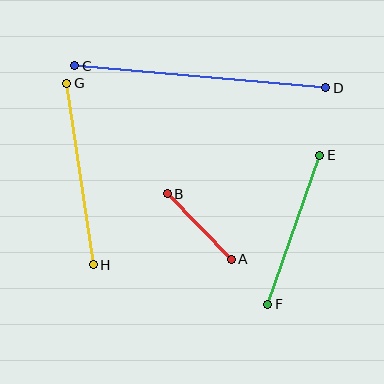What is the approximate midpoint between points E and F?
The midpoint is at approximately (294, 230) pixels.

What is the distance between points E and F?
The distance is approximately 158 pixels.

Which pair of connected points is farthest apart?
Points C and D are farthest apart.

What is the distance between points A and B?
The distance is approximately 92 pixels.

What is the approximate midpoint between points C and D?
The midpoint is at approximately (200, 77) pixels.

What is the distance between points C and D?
The distance is approximately 252 pixels.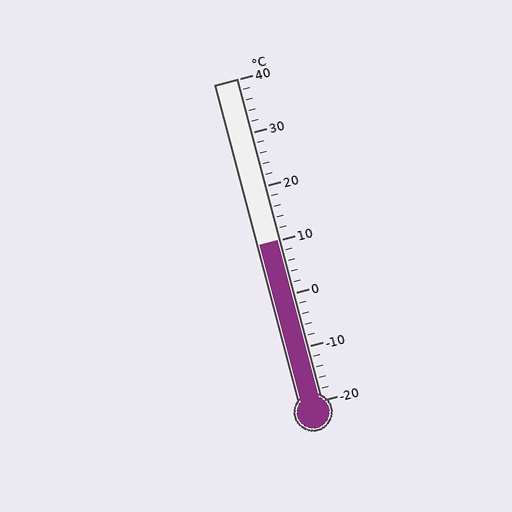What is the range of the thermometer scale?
The thermometer scale ranges from -20°C to 40°C.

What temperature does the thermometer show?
The thermometer shows approximately 10°C.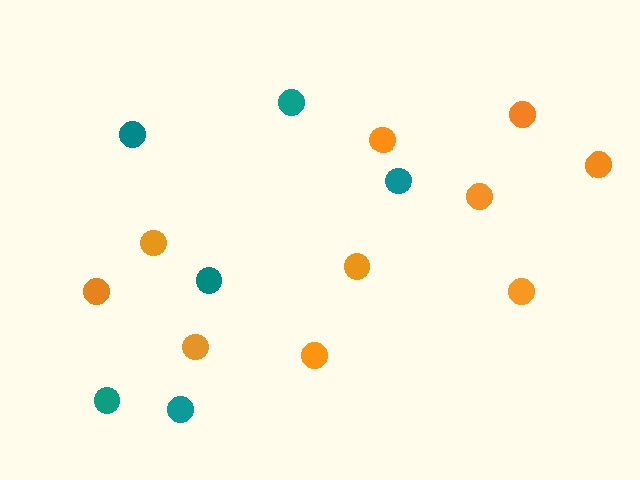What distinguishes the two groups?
There are 2 groups: one group of orange circles (10) and one group of teal circles (6).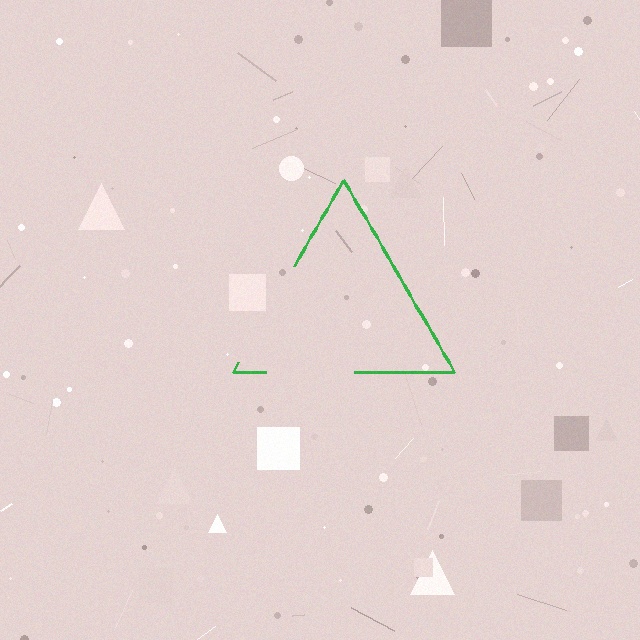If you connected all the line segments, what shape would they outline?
They would outline a triangle.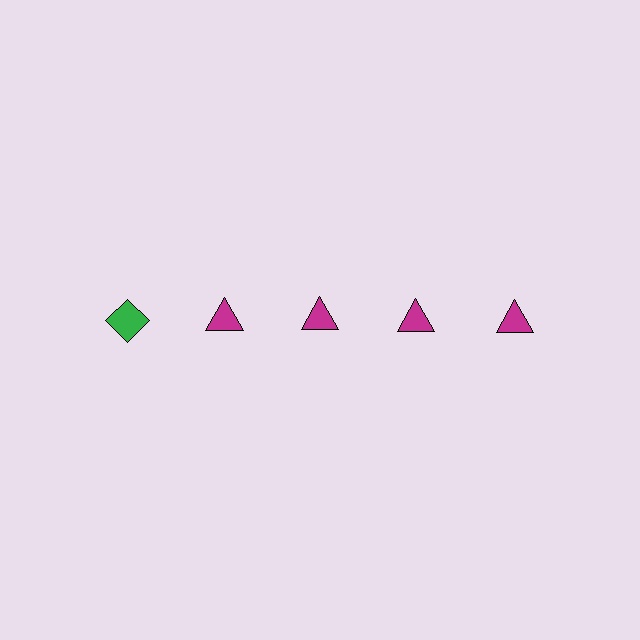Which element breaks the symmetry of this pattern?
The green diamond in the top row, leftmost column breaks the symmetry. All other shapes are magenta triangles.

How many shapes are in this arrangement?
There are 5 shapes arranged in a grid pattern.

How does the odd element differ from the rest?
It differs in both color (green instead of magenta) and shape (diamond instead of triangle).